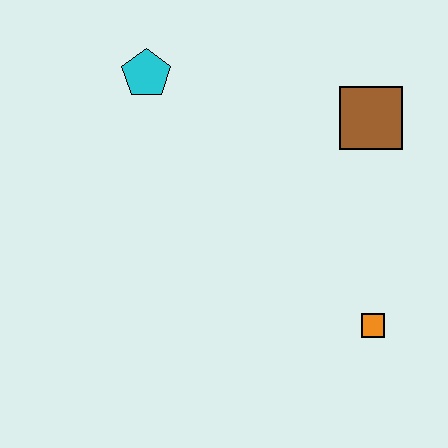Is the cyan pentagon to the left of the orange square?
Yes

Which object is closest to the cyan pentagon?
The brown square is closest to the cyan pentagon.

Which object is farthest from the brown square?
The cyan pentagon is farthest from the brown square.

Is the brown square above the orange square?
Yes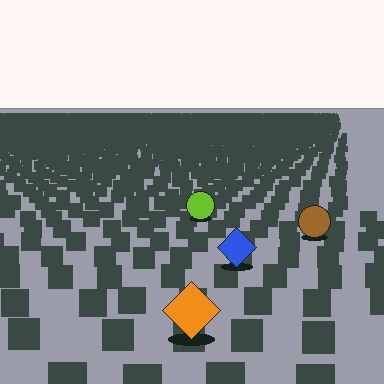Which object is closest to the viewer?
The orange diamond is closest. The texture marks near it are larger and more spread out.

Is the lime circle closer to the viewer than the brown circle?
No. The brown circle is closer — you can tell from the texture gradient: the ground texture is coarser near it.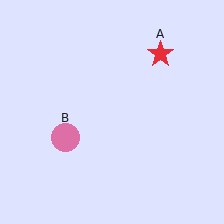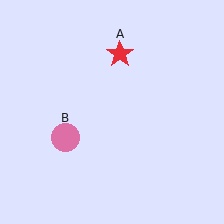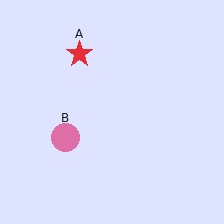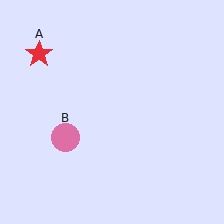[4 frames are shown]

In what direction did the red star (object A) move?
The red star (object A) moved left.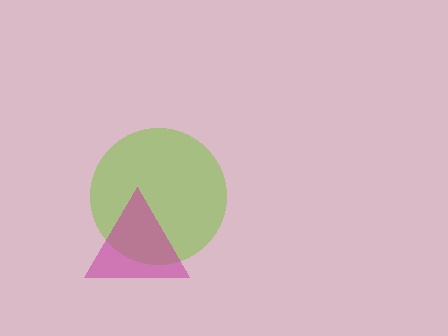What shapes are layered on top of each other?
The layered shapes are: a lime circle, a magenta triangle.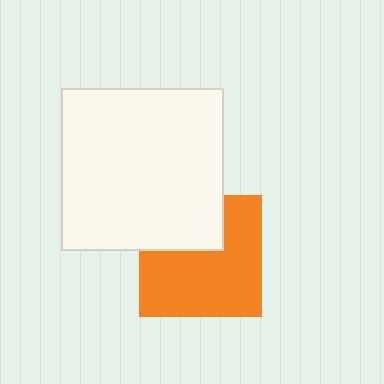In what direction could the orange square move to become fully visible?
The orange square could move down. That would shift it out from behind the white square entirely.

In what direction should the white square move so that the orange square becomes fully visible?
The white square should move up. That is the shortest direction to clear the overlap and leave the orange square fully visible.